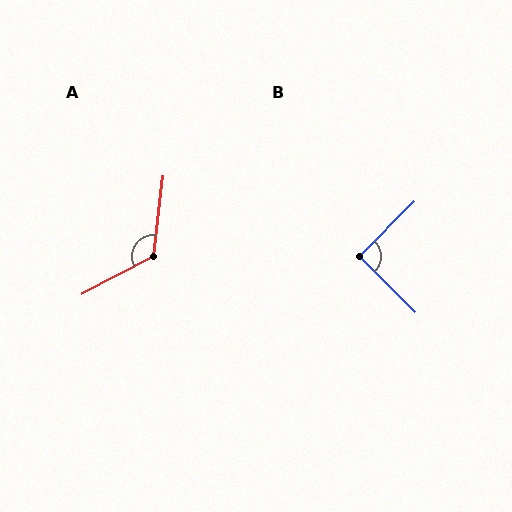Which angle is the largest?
A, at approximately 124 degrees.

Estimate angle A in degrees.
Approximately 124 degrees.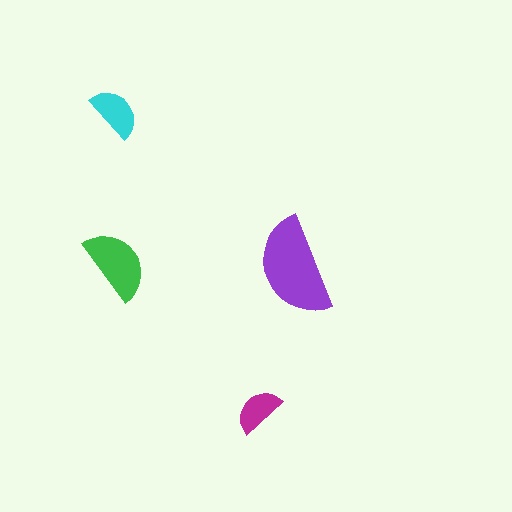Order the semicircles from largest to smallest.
the purple one, the green one, the cyan one, the magenta one.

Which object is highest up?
The cyan semicircle is topmost.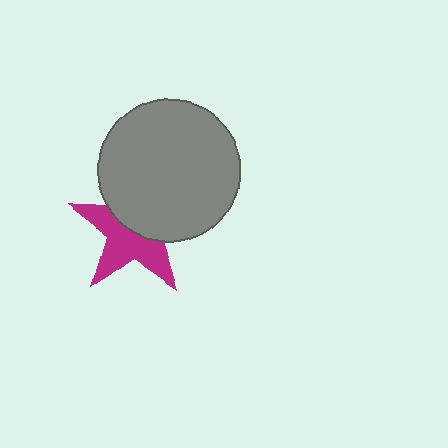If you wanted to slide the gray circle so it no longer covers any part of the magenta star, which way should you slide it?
Slide it up — that is the most direct way to separate the two shapes.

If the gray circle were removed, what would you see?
You would see the complete magenta star.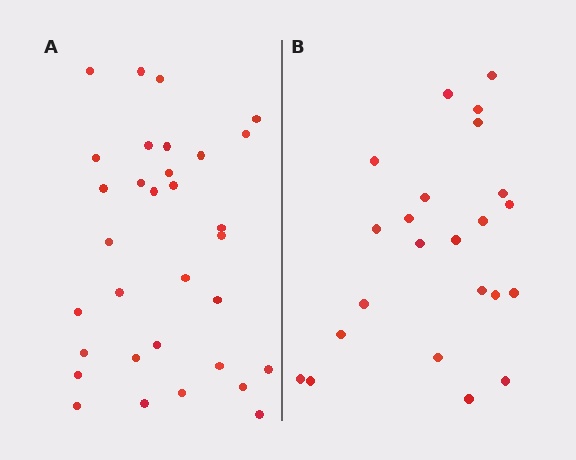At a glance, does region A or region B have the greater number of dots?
Region A (the left region) has more dots.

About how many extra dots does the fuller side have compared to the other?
Region A has roughly 8 or so more dots than region B.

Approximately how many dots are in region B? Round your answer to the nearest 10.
About 20 dots. (The exact count is 23, which rounds to 20.)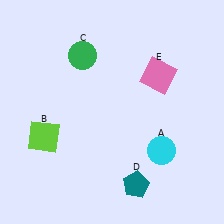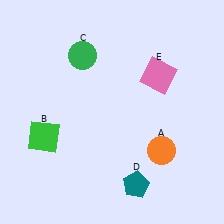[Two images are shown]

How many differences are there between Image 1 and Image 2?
There are 2 differences between the two images.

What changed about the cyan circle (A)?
In Image 1, A is cyan. In Image 2, it changed to orange.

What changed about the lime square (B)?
In Image 1, B is lime. In Image 2, it changed to green.